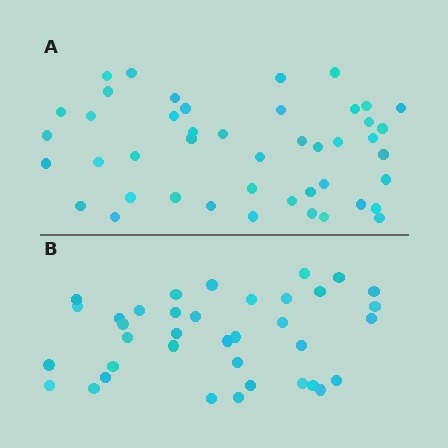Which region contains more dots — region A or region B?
Region A (the top region) has more dots.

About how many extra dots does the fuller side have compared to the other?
Region A has roughly 8 or so more dots than region B.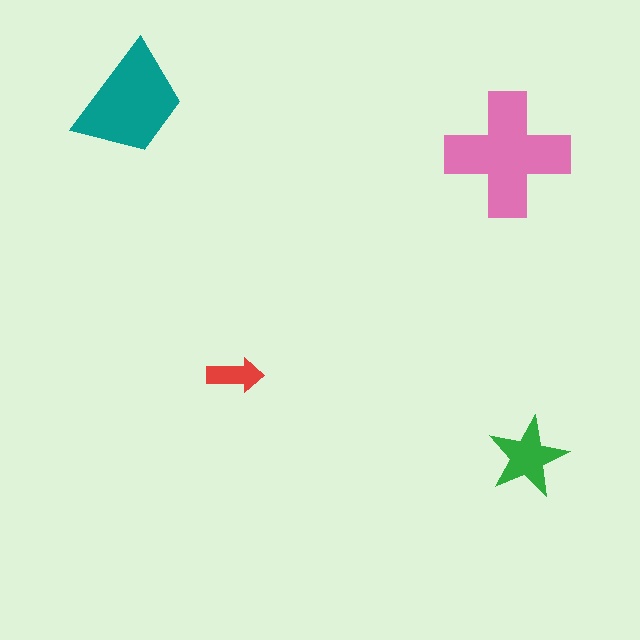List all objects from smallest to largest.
The red arrow, the green star, the teal trapezoid, the pink cross.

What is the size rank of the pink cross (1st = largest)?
1st.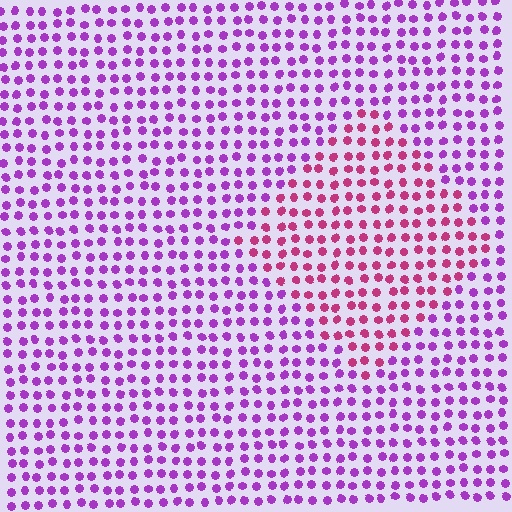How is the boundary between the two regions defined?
The boundary is defined purely by a slight shift in hue (about 41 degrees). Spacing, size, and orientation are identical on both sides.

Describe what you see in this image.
The image is filled with small purple elements in a uniform arrangement. A diamond-shaped region is visible where the elements are tinted to a slightly different hue, forming a subtle color boundary.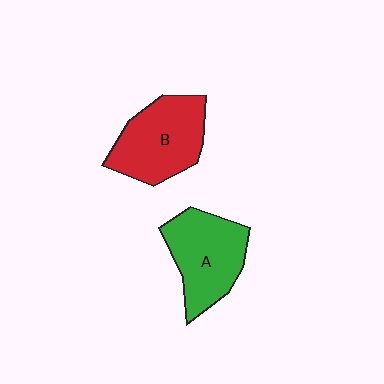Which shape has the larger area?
Shape B (red).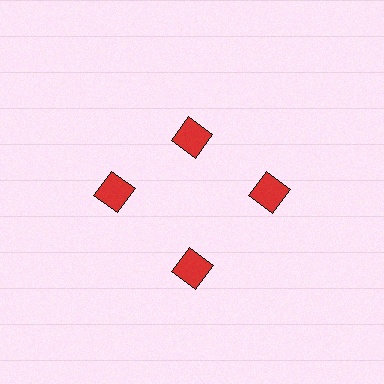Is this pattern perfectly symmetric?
No. The 4 red squares are arranged in a ring, but one element near the 12 o'clock position is pulled inward toward the center, breaking the 4-fold rotational symmetry.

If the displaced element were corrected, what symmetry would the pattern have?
It would have 4-fold rotational symmetry — the pattern would map onto itself every 90 degrees.